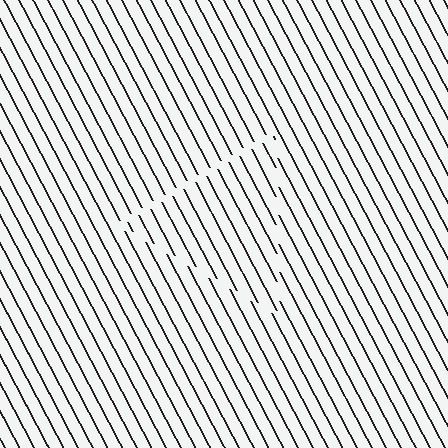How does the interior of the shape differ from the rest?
The interior of the shape contains the same grating, shifted by half a period — the contour is defined by the phase discontinuity where line-ends from the inner and outer gratings abut.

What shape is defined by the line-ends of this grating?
An illusory triangle. The interior of the shape contains the same grating, shifted by half a period — the contour is defined by the phase discontinuity where line-ends from the inner and outer gratings abut.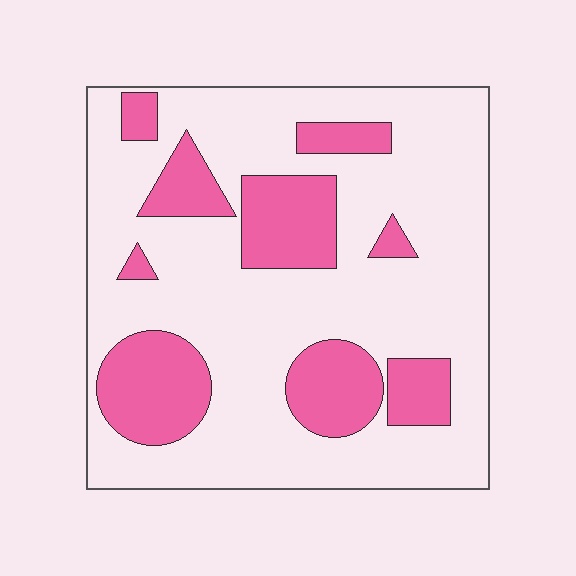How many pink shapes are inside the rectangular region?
9.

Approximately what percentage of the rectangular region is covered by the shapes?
Approximately 25%.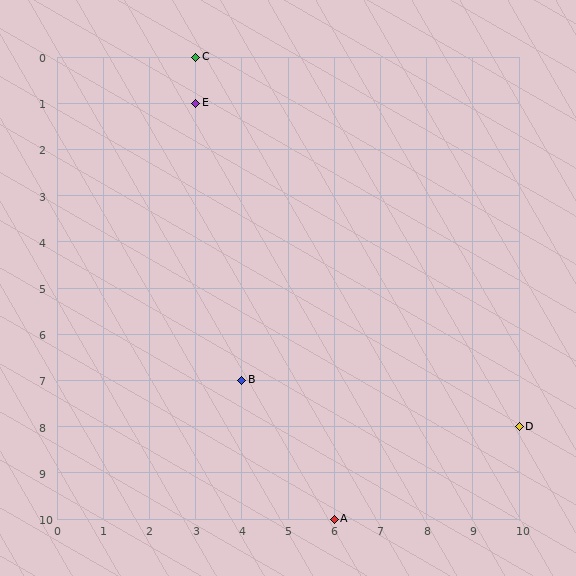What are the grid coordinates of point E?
Point E is at grid coordinates (3, 1).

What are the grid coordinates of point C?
Point C is at grid coordinates (3, 0).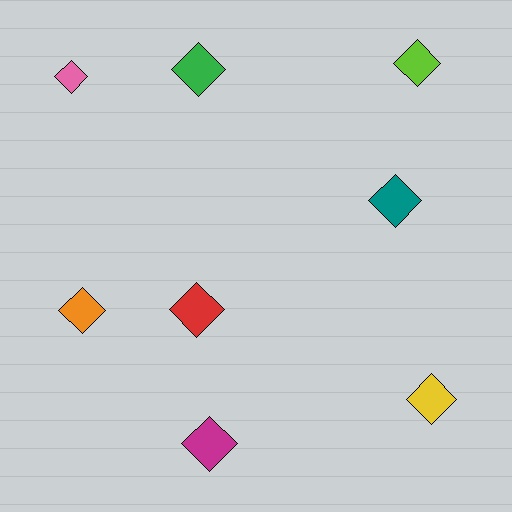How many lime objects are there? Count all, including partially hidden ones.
There is 1 lime object.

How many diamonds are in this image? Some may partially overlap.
There are 8 diamonds.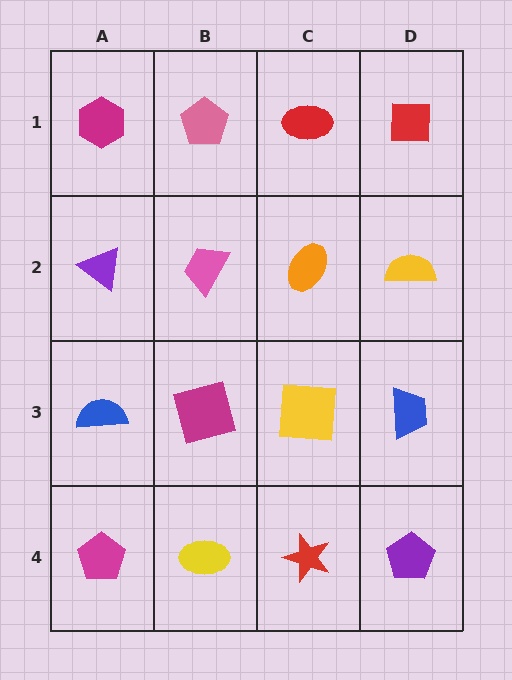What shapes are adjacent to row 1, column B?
A pink trapezoid (row 2, column B), a magenta hexagon (row 1, column A), a red ellipse (row 1, column C).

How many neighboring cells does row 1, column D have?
2.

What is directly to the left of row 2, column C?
A pink trapezoid.